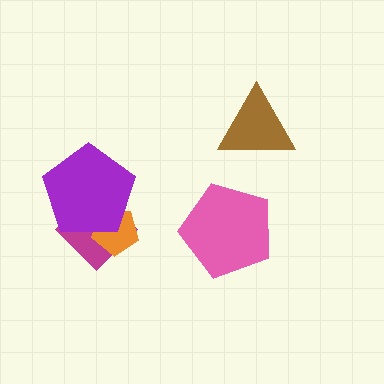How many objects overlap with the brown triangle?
0 objects overlap with the brown triangle.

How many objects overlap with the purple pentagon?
2 objects overlap with the purple pentagon.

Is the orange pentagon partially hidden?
Yes, it is partially covered by another shape.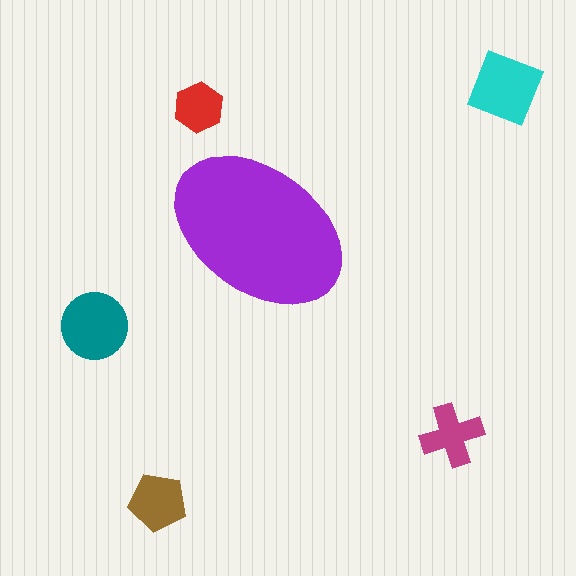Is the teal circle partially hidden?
No, the teal circle is fully visible.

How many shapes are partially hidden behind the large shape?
0 shapes are partially hidden.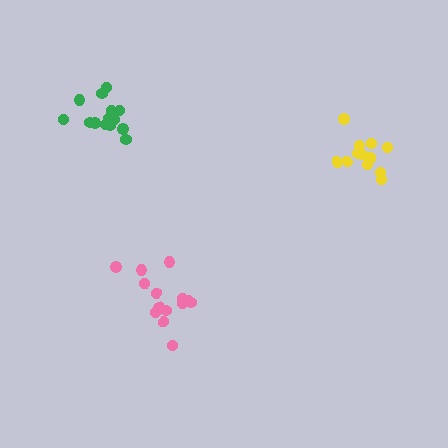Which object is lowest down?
The pink cluster is bottommost.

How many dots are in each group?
Group 1: 15 dots, Group 2: 14 dots, Group 3: 12 dots (41 total).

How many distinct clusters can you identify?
There are 3 distinct clusters.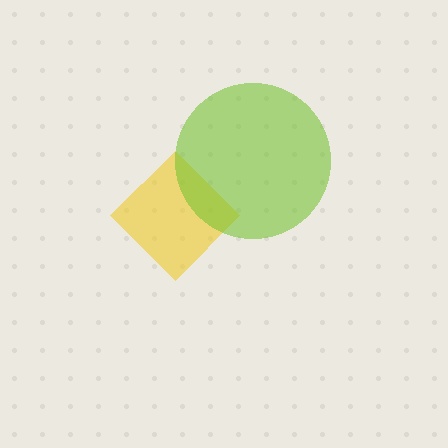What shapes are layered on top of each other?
The layered shapes are: a yellow diamond, a lime circle.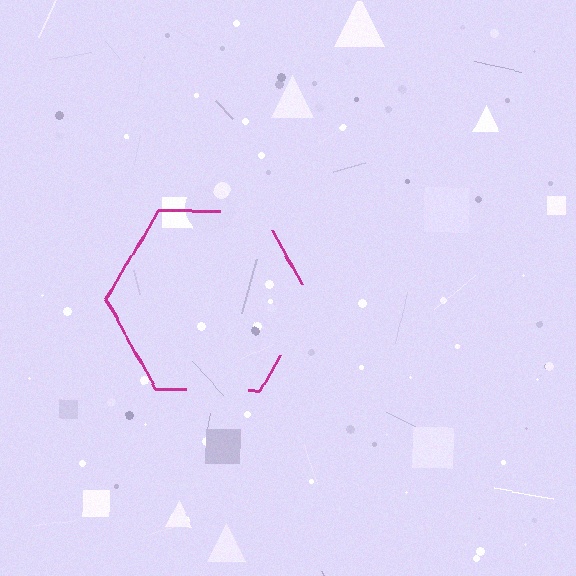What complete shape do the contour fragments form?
The contour fragments form a hexagon.